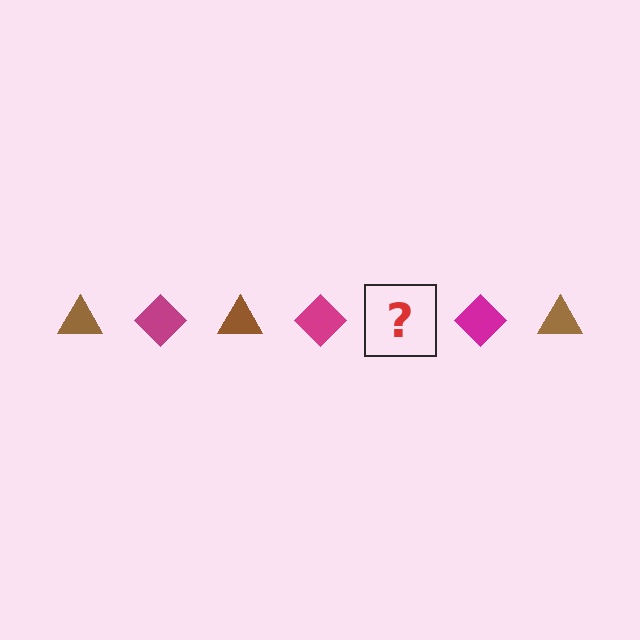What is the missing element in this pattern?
The missing element is a brown triangle.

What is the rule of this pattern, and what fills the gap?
The rule is that the pattern alternates between brown triangle and magenta diamond. The gap should be filled with a brown triangle.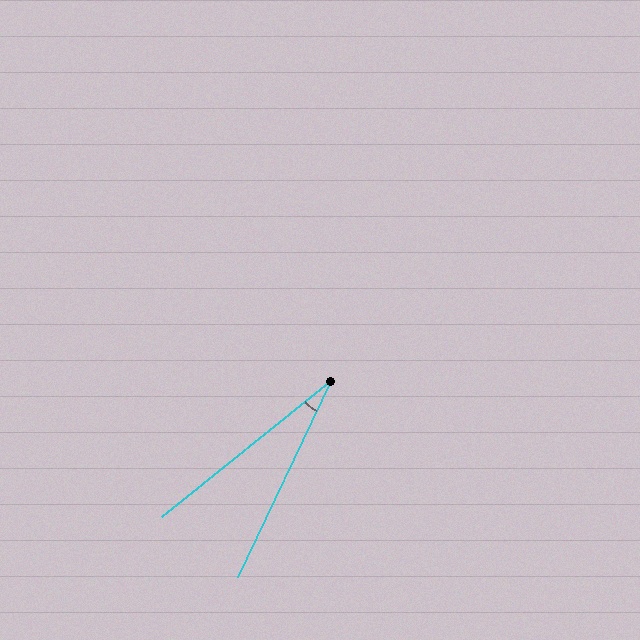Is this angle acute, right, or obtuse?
It is acute.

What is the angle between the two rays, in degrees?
Approximately 26 degrees.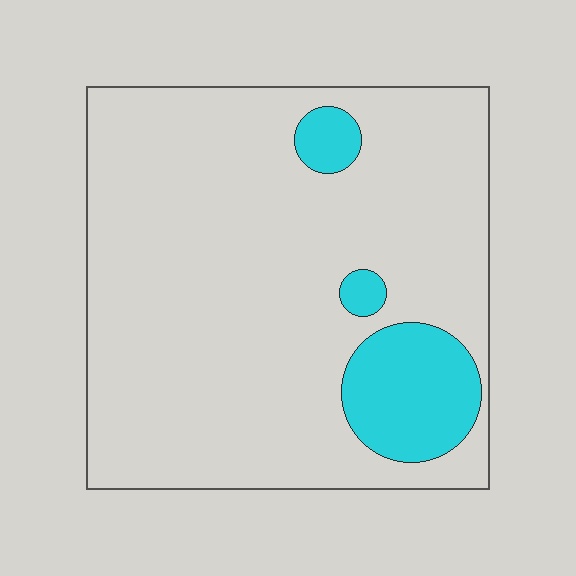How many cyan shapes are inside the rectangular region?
3.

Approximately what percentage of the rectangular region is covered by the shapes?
Approximately 15%.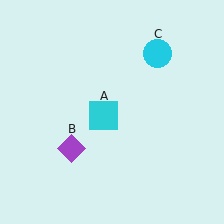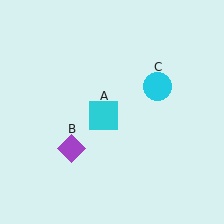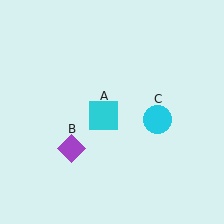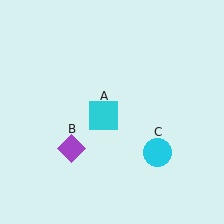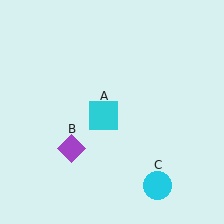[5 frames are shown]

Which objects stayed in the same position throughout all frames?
Cyan square (object A) and purple diamond (object B) remained stationary.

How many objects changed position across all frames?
1 object changed position: cyan circle (object C).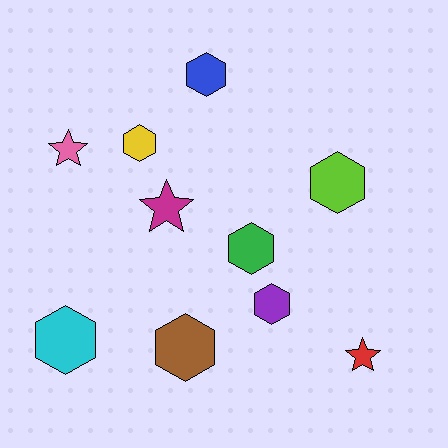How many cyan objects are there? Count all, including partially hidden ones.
There is 1 cyan object.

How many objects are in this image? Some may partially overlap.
There are 10 objects.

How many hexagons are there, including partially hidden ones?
There are 7 hexagons.